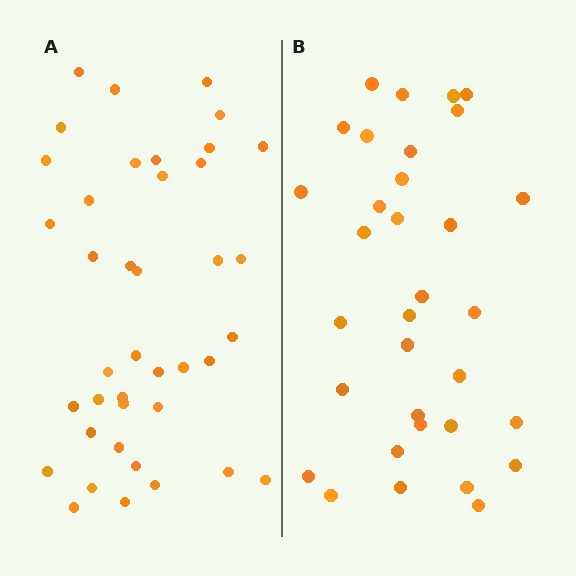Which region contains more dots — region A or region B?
Region A (the left region) has more dots.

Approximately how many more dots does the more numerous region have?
Region A has roughly 8 or so more dots than region B.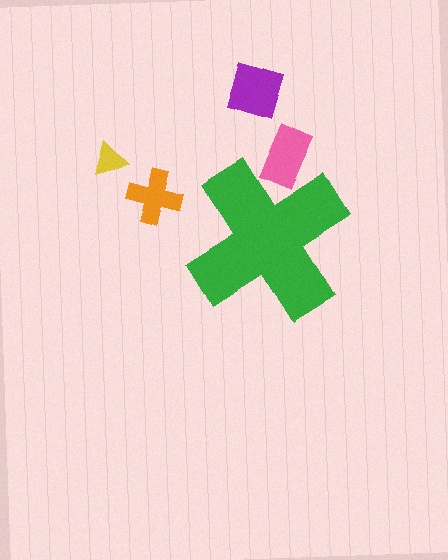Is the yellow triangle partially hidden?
No, the yellow triangle is fully visible.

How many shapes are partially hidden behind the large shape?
1 shape is partially hidden.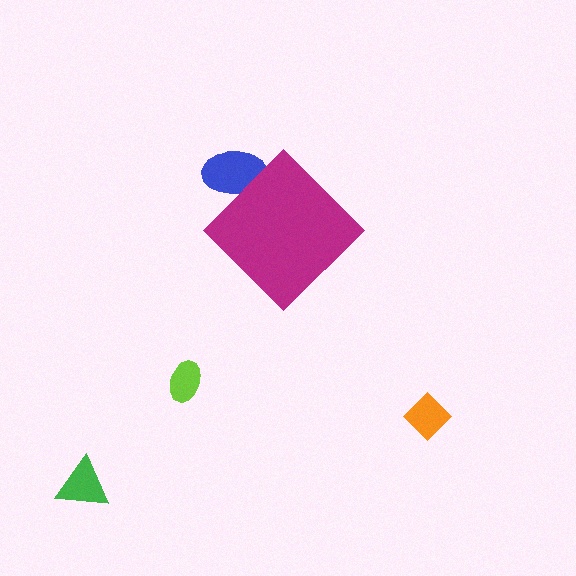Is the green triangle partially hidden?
No, the green triangle is fully visible.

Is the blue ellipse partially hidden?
Yes, the blue ellipse is partially hidden behind the magenta diamond.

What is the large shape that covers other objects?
A magenta diamond.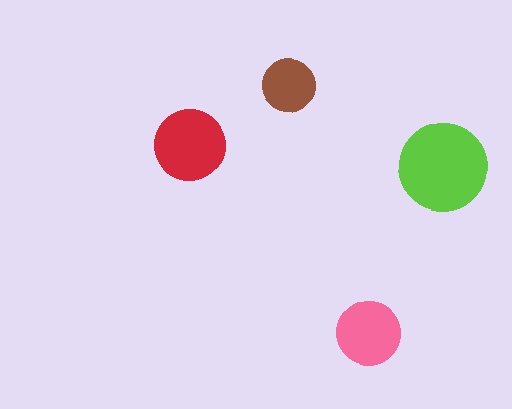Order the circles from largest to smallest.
the lime one, the red one, the pink one, the brown one.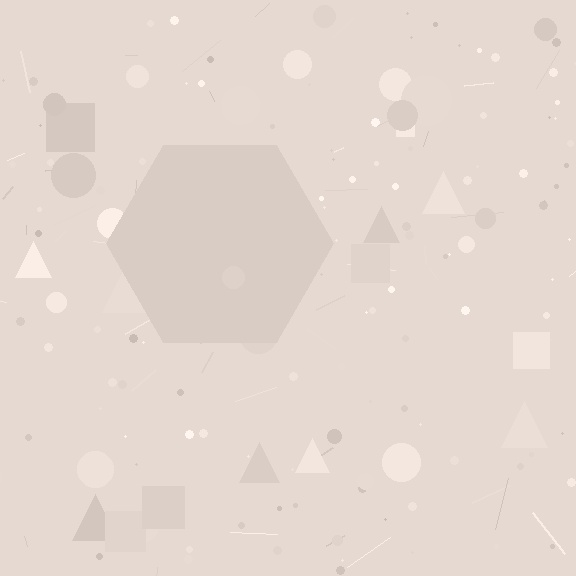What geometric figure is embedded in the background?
A hexagon is embedded in the background.